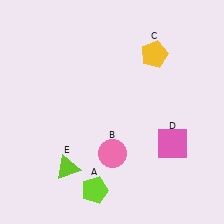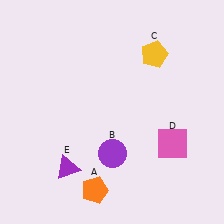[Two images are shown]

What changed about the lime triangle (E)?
In Image 1, E is lime. In Image 2, it changed to purple.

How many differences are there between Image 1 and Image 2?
There are 3 differences between the two images.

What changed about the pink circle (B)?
In Image 1, B is pink. In Image 2, it changed to purple.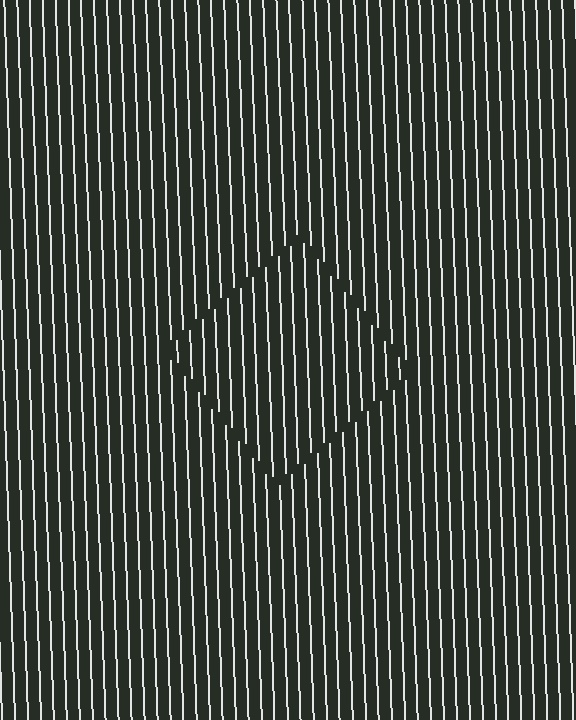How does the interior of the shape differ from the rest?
The interior of the shape contains the same grating, shifted by half a period — the contour is defined by the phase discontinuity where line-ends from the inner and outer gratings abut.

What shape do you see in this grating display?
An illusory square. The interior of the shape contains the same grating, shifted by half a period — the contour is defined by the phase discontinuity where line-ends from the inner and outer gratings abut.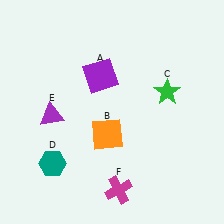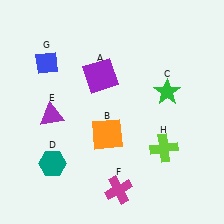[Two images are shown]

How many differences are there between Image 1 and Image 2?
There are 2 differences between the two images.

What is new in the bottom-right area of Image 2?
A lime cross (H) was added in the bottom-right area of Image 2.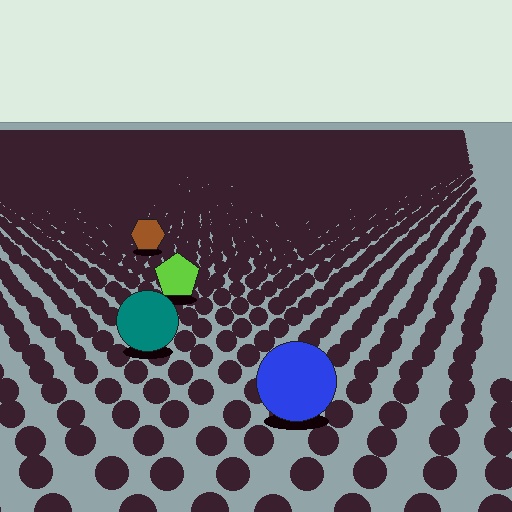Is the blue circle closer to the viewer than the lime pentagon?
Yes. The blue circle is closer — you can tell from the texture gradient: the ground texture is coarser near it.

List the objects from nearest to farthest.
From nearest to farthest: the blue circle, the teal circle, the lime pentagon, the brown hexagon.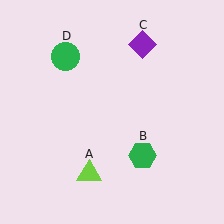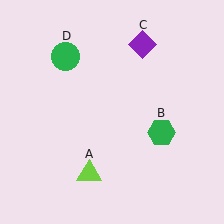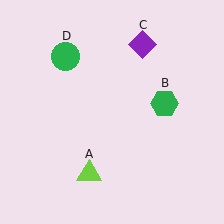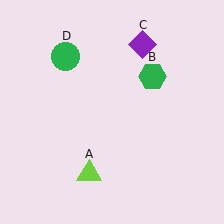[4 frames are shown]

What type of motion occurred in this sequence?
The green hexagon (object B) rotated counterclockwise around the center of the scene.